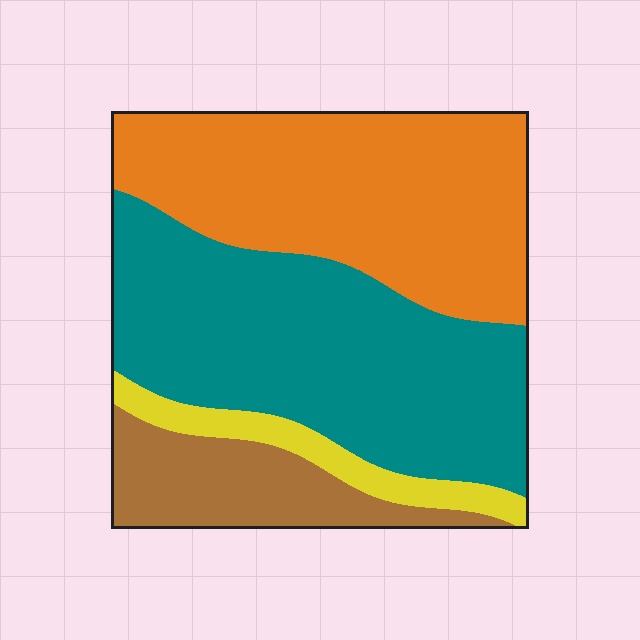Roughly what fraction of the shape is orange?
Orange takes up about three eighths (3/8) of the shape.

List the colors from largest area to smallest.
From largest to smallest: teal, orange, brown, yellow.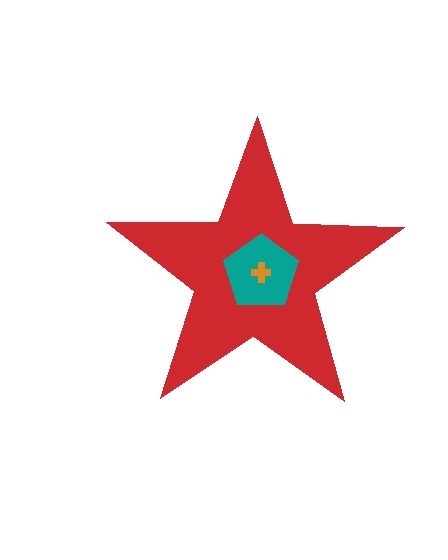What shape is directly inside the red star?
The teal pentagon.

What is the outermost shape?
The red star.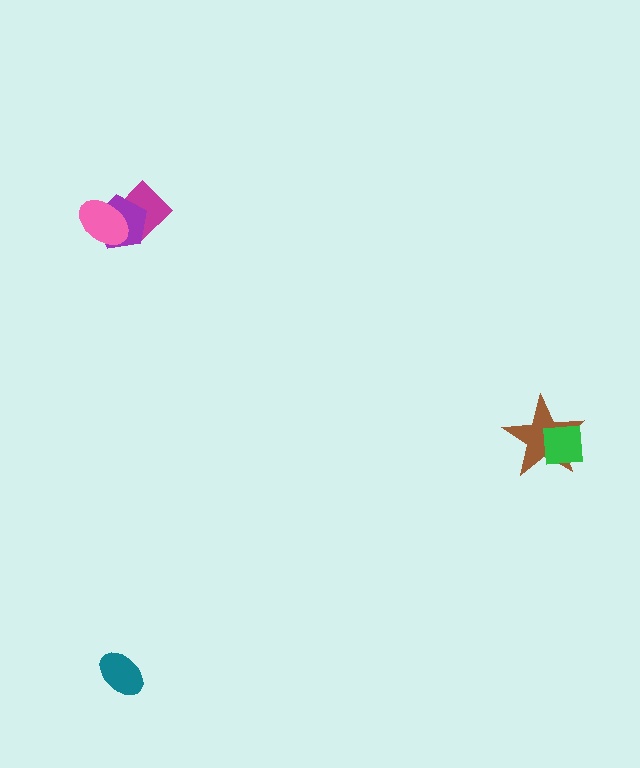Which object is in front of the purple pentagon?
The pink ellipse is in front of the purple pentagon.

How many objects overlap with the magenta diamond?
2 objects overlap with the magenta diamond.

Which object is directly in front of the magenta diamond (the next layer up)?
The purple pentagon is directly in front of the magenta diamond.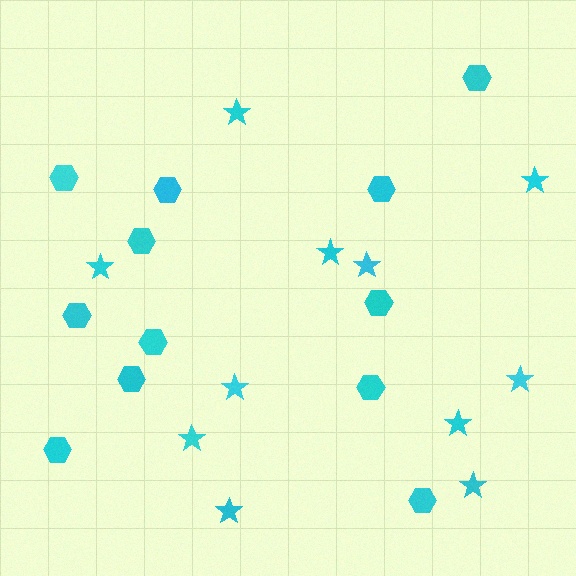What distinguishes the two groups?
There are 2 groups: one group of stars (11) and one group of hexagons (12).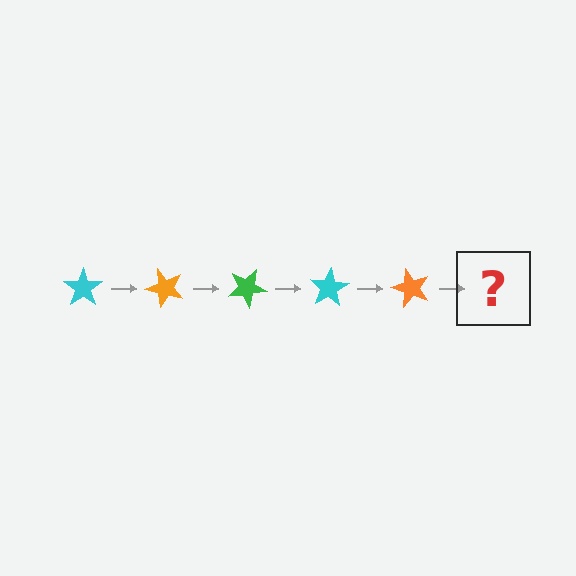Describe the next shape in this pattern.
It should be a green star, rotated 250 degrees from the start.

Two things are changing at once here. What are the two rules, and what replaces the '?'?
The two rules are that it rotates 50 degrees each step and the color cycles through cyan, orange, and green. The '?' should be a green star, rotated 250 degrees from the start.